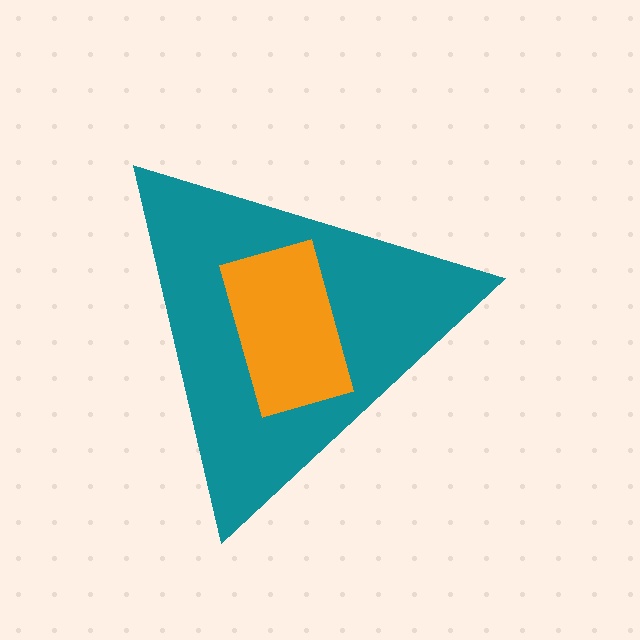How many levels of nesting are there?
2.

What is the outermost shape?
The teal triangle.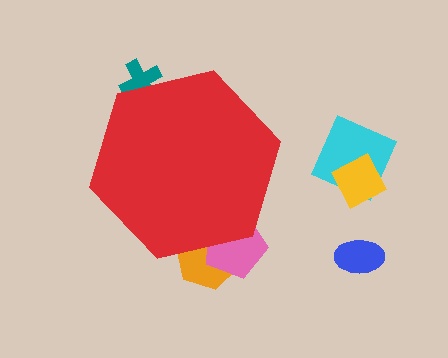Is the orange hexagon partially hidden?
Yes, the orange hexagon is partially hidden behind the red hexagon.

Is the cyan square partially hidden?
No, the cyan square is fully visible.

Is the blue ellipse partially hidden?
No, the blue ellipse is fully visible.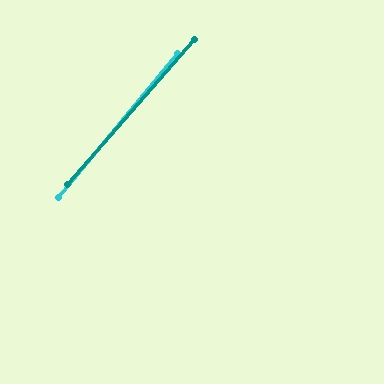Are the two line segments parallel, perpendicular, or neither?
Parallel — their directions differ by only 1.3°.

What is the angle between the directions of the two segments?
Approximately 1 degree.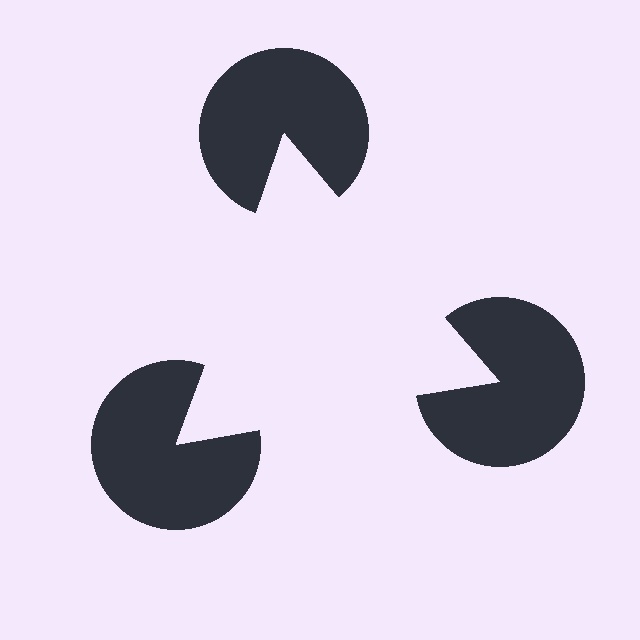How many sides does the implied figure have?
3 sides.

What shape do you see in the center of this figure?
An illusory triangle — its edges are inferred from the aligned wedge cuts in the pac-man discs, not physically drawn.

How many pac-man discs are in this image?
There are 3 — one at each vertex of the illusory triangle.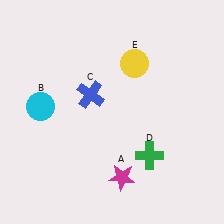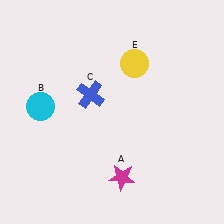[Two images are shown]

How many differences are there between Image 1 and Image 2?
There is 1 difference between the two images.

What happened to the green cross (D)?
The green cross (D) was removed in Image 2. It was in the bottom-right area of Image 1.